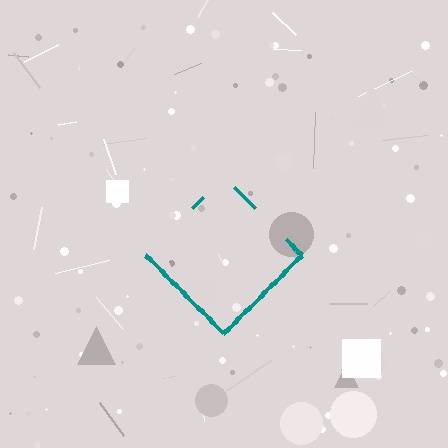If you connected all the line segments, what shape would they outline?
They would outline a diamond.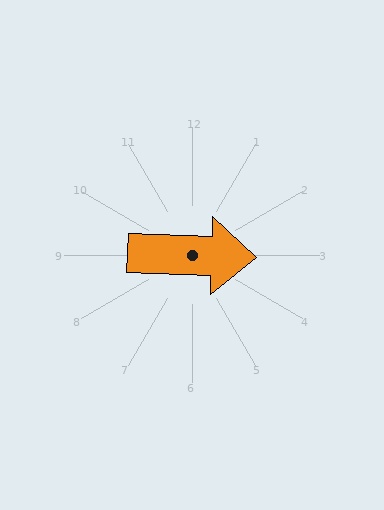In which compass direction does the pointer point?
East.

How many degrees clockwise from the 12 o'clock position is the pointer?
Approximately 92 degrees.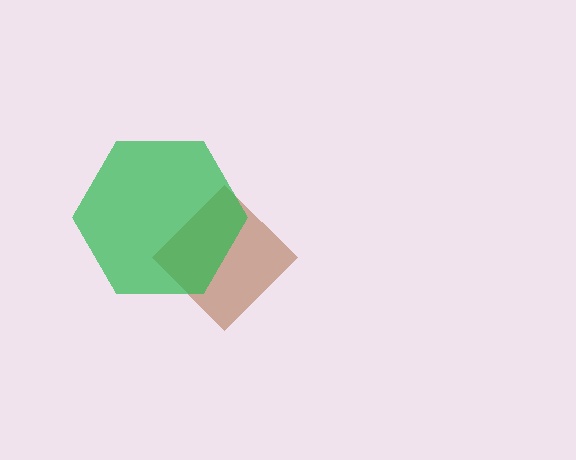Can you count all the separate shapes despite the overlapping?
Yes, there are 2 separate shapes.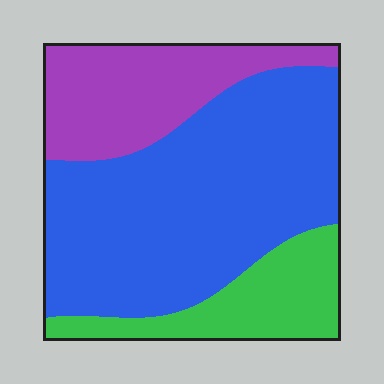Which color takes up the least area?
Green, at roughly 20%.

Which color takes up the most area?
Blue, at roughly 60%.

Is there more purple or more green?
Purple.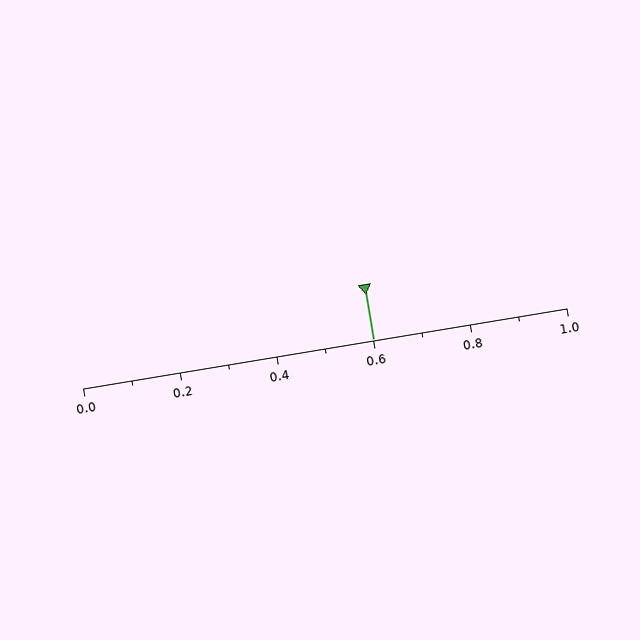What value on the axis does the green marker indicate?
The marker indicates approximately 0.6.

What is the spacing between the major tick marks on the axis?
The major ticks are spaced 0.2 apart.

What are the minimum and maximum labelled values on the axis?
The axis runs from 0.0 to 1.0.